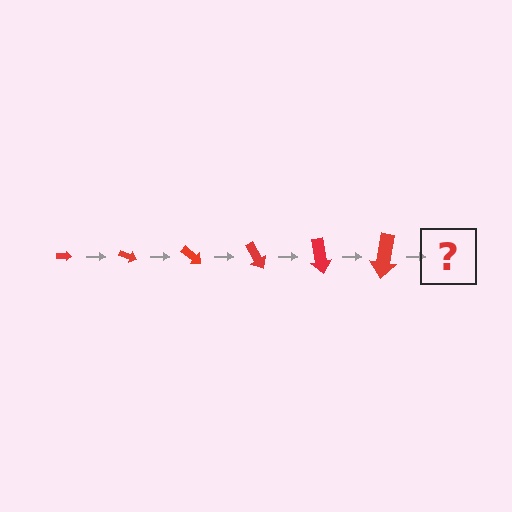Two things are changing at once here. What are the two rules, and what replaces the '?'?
The two rules are that the arrow grows larger each step and it rotates 20 degrees each step. The '?' should be an arrow, larger than the previous one and rotated 120 degrees from the start.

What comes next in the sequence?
The next element should be an arrow, larger than the previous one and rotated 120 degrees from the start.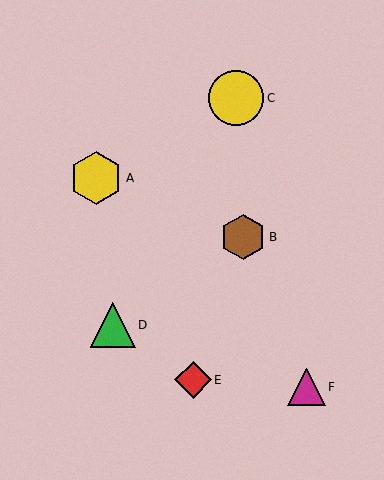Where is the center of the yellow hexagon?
The center of the yellow hexagon is at (96, 178).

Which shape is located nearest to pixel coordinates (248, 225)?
The brown hexagon (labeled B) at (243, 237) is nearest to that location.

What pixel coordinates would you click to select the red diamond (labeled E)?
Click at (193, 380) to select the red diamond E.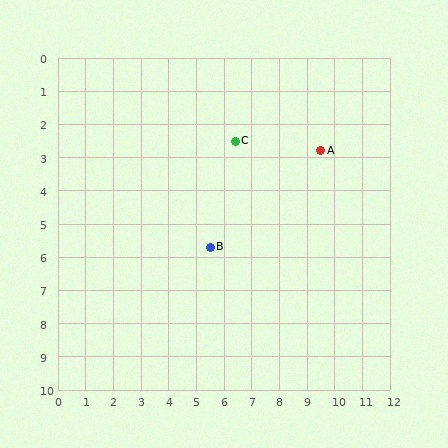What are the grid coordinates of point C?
Point C is at approximately (6.4, 2.5).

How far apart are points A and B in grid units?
Points A and B are about 4.9 grid units apart.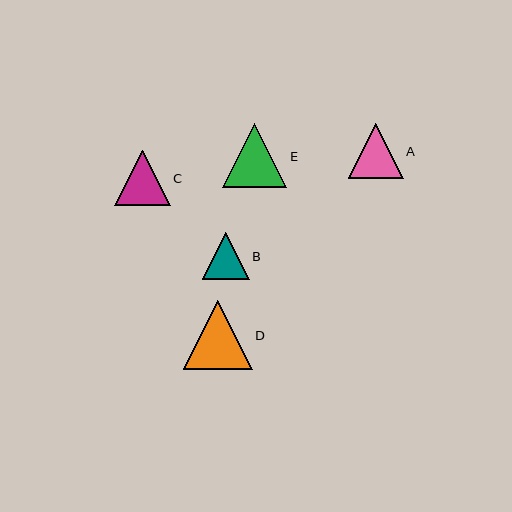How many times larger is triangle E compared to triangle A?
Triangle E is approximately 1.2 times the size of triangle A.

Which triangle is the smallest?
Triangle B is the smallest with a size of approximately 47 pixels.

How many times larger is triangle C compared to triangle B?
Triangle C is approximately 1.2 times the size of triangle B.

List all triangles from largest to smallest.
From largest to smallest: D, E, C, A, B.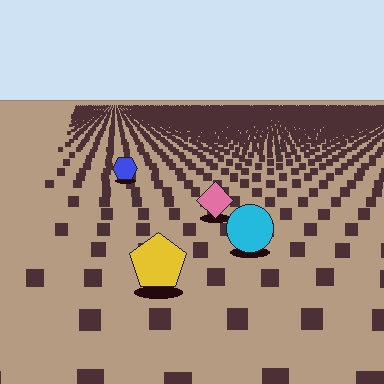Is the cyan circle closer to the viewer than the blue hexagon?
Yes. The cyan circle is closer — you can tell from the texture gradient: the ground texture is coarser near it.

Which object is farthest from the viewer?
The blue hexagon is farthest from the viewer. It appears smaller and the ground texture around it is denser.